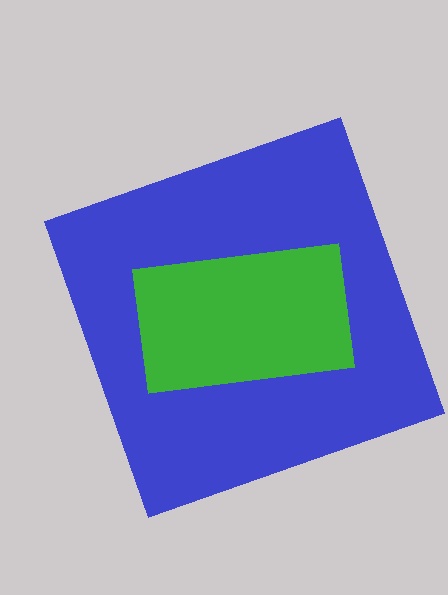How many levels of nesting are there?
2.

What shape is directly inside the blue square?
The green rectangle.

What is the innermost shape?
The green rectangle.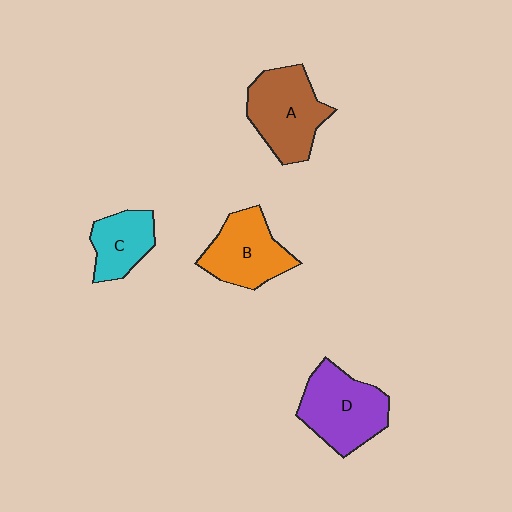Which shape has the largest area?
Shape D (purple).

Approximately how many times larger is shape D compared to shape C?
Approximately 1.6 times.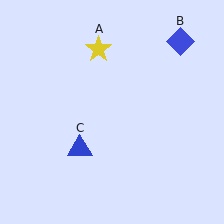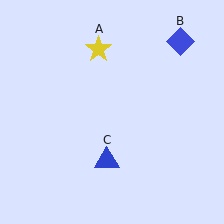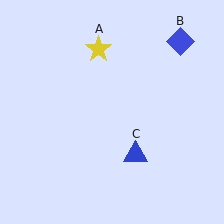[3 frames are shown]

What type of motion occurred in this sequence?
The blue triangle (object C) rotated counterclockwise around the center of the scene.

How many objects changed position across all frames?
1 object changed position: blue triangle (object C).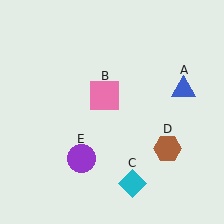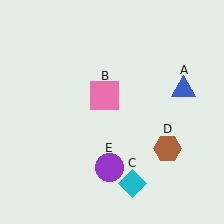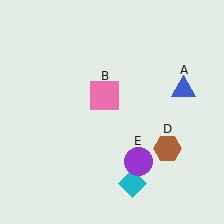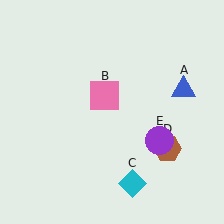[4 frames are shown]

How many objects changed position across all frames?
1 object changed position: purple circle (object E).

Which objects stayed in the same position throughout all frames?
Blue triangle (object A) and pink square (object B) and cyan diamond (object C) and brown hexagon (object D) remained stationary.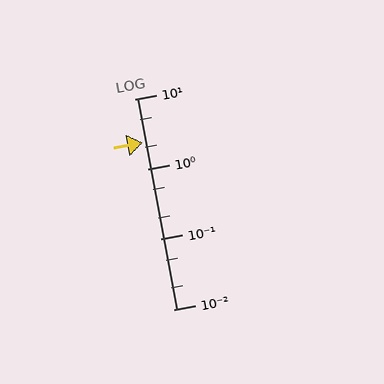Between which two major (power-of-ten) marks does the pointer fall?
The pointer is between 1 and 10.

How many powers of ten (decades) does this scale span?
The scale spans 3 decades, from 0.01 to 10.